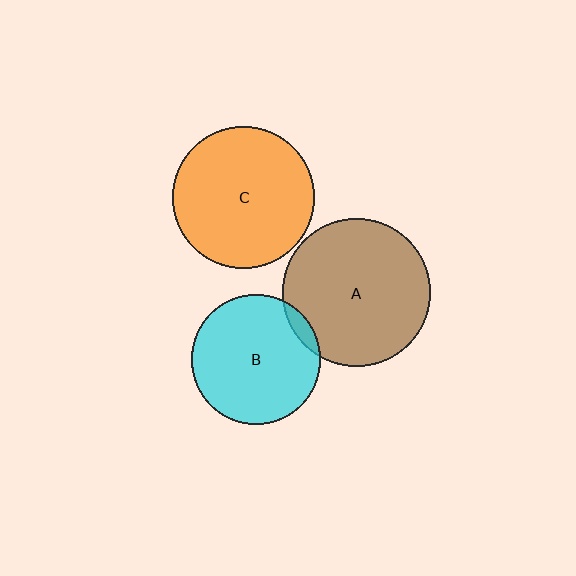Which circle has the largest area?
Circle A (brown).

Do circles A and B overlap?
Yes.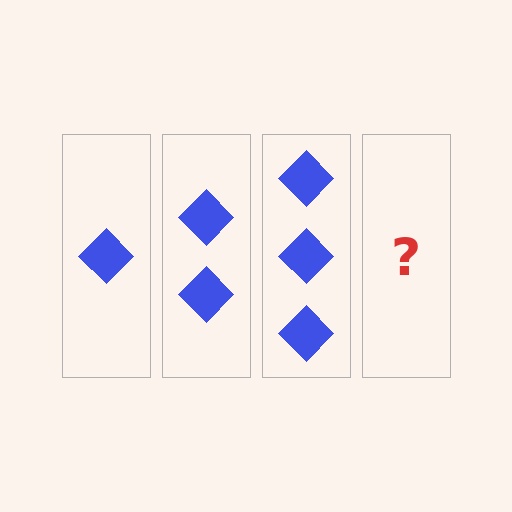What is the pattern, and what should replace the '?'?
The pattern is that each step adds one more diamond. The '?' should be 4 diamonds.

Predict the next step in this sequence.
The next step is 4 diamonds.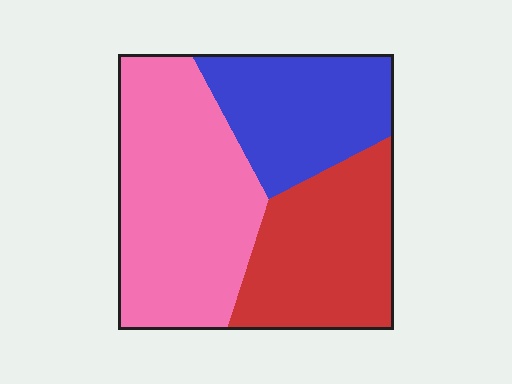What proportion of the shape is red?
Red takes up about one third (1/3) of the shape.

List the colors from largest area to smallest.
From largest to smallest: pink, red, blue.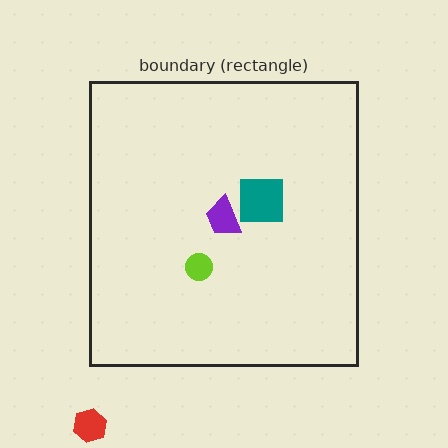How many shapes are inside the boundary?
3 inside, 1 outside.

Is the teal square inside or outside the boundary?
Inside.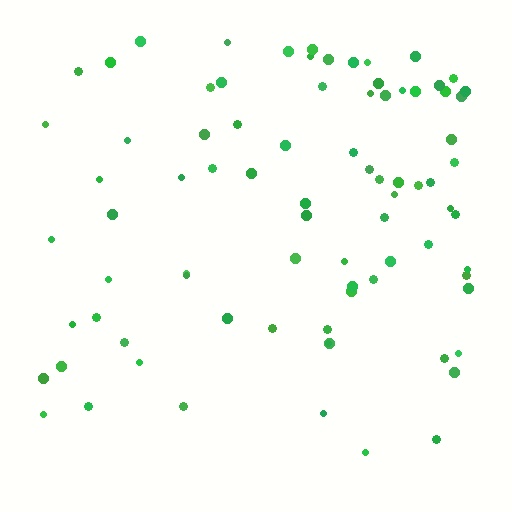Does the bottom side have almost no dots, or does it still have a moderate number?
Still a moderate number, just noticeably fewer than the top.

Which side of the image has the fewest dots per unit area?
The bottom.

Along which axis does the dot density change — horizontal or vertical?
Vertical.